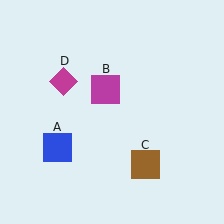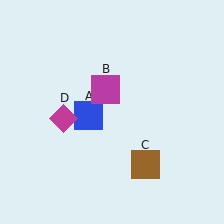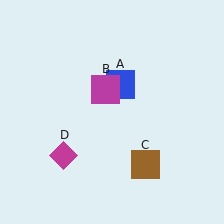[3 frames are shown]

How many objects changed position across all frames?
2 objects changed position: blue square (object A), magenta diamond (object D).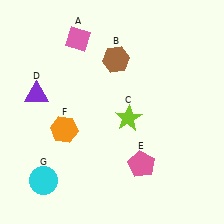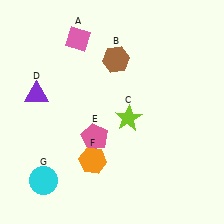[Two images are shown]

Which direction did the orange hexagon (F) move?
The orange hexagon (F) moved down.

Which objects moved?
The objects that moved are: the pink pentagon (E), the orange hexagon (F).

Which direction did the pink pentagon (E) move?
The pink pentagon (E) moved left.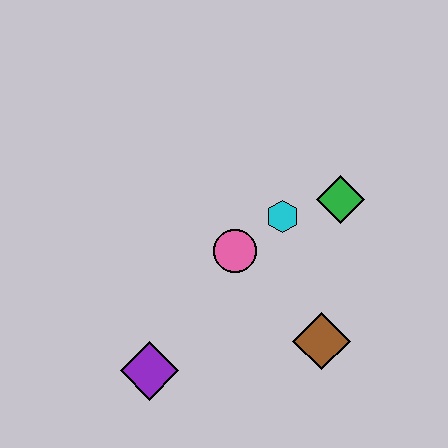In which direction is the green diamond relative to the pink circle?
The green diamond is to the right of the pink circle.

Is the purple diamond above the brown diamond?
No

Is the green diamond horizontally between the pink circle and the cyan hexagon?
No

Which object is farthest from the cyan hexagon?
The purple diamond is farthest from the cyan hexagon.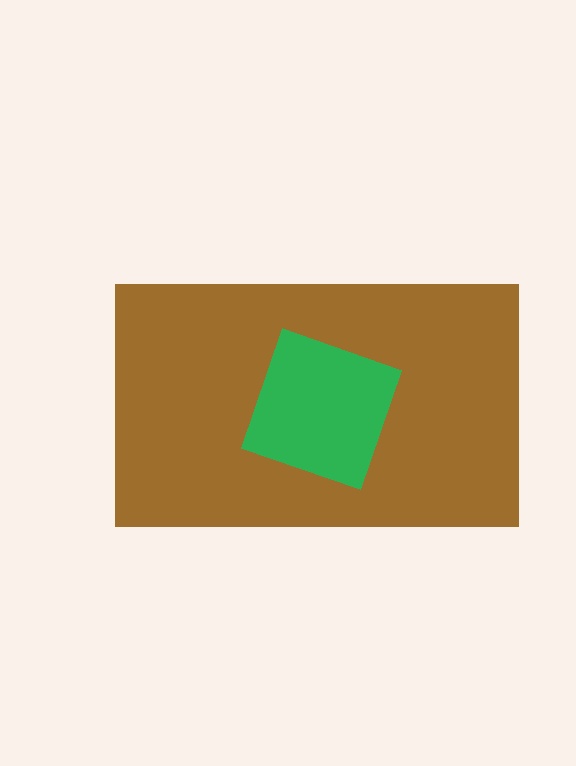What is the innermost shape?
The green square.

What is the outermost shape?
The brown rectangle.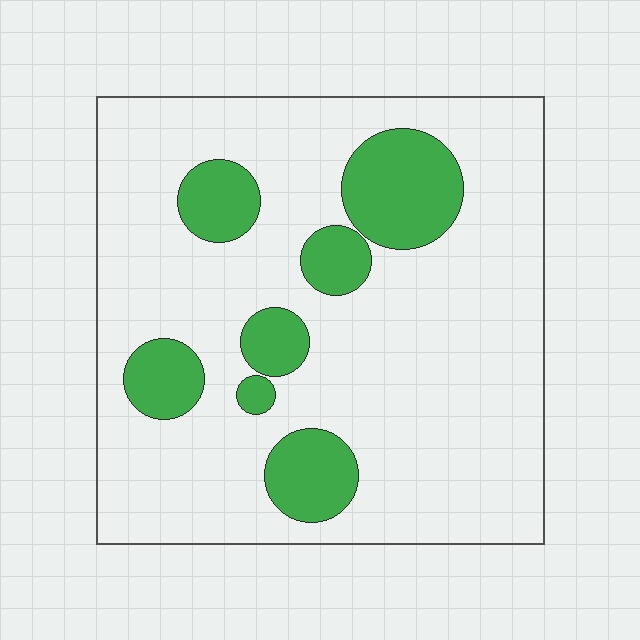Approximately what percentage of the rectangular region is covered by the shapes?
Approximately 20%.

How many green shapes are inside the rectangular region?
7.